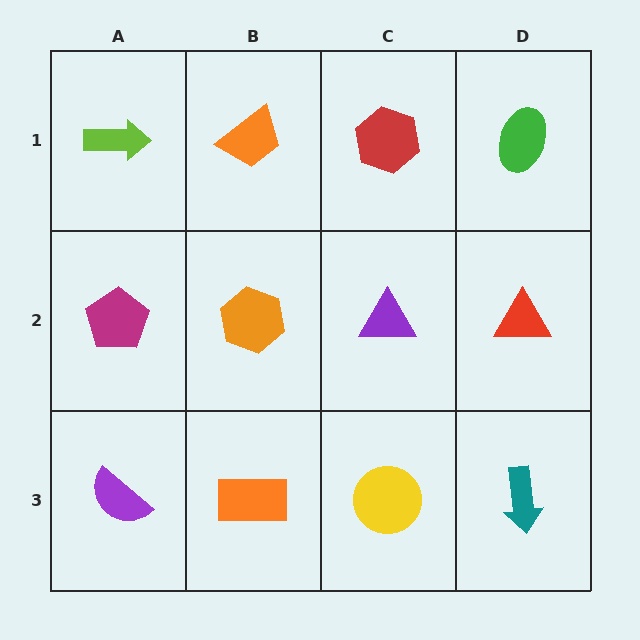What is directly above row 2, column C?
A red hexagon.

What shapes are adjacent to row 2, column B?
An orange trapezoid (row 1, column B), an orange rectangle (row 3, column B), a magenta pentagon (row 2, column A), a purple triangle (row 2, column C).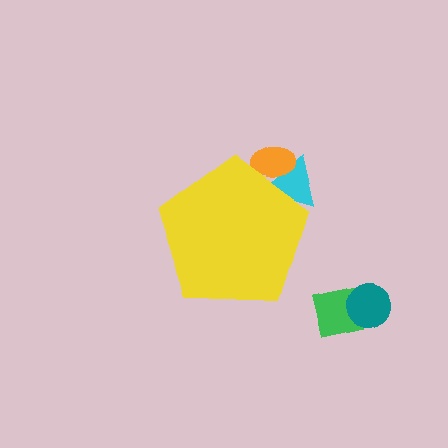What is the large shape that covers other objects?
A yellow pentagon.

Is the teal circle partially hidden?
No, the teal circle is fully visible.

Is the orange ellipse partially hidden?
Yes, the orange ellipse is partially hidden behind the yellow pentagon.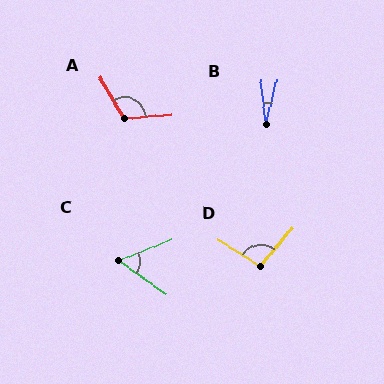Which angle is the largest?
A, at approximately 117 degrees.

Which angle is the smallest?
B, at approximately 21 degrees.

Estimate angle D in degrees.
Approximately 98 degrees.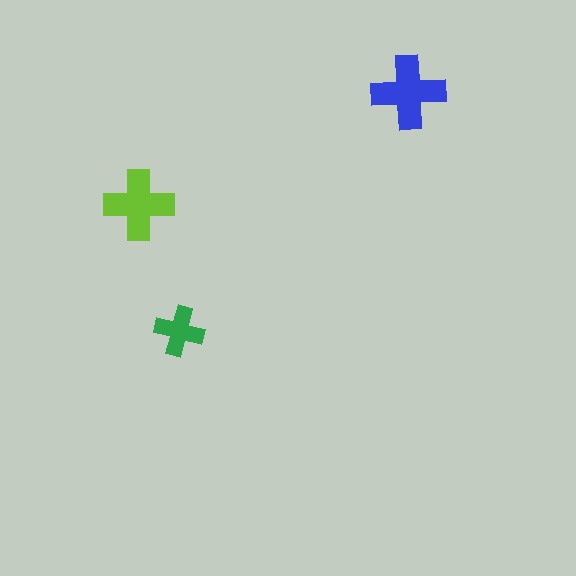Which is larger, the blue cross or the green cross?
The blue one.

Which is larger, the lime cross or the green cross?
The lime one.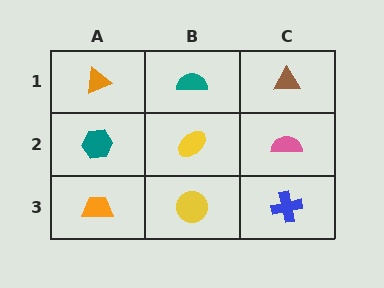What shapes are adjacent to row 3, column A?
A teal hexagon (row 2, column A), a yellow circle (row 3, column B).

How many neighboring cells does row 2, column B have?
4.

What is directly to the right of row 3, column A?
A yellow circle.